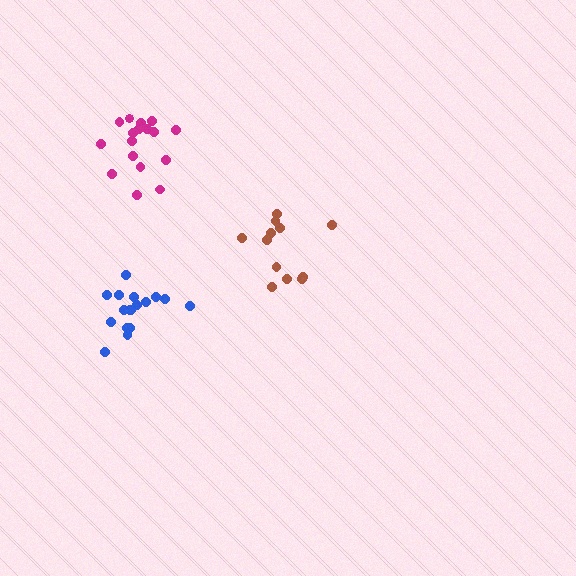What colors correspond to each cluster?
The clusters are colored: blue, brown, magenta.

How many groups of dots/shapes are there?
There are 3 groups.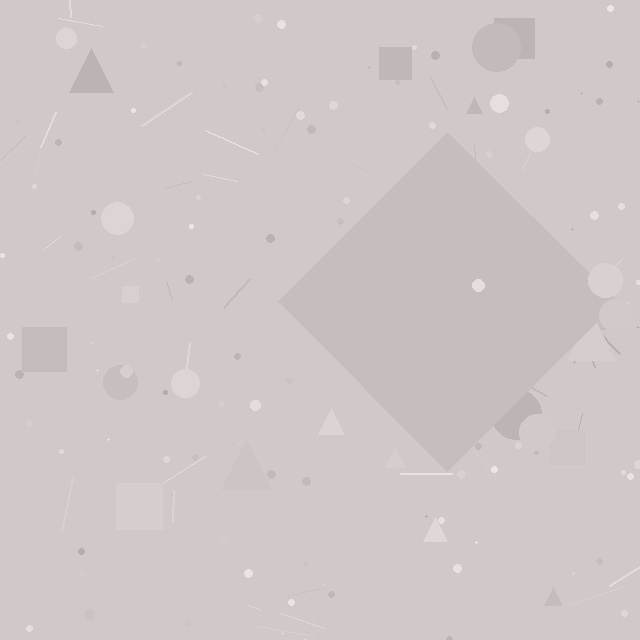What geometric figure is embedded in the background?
A diamond is embedded in the background.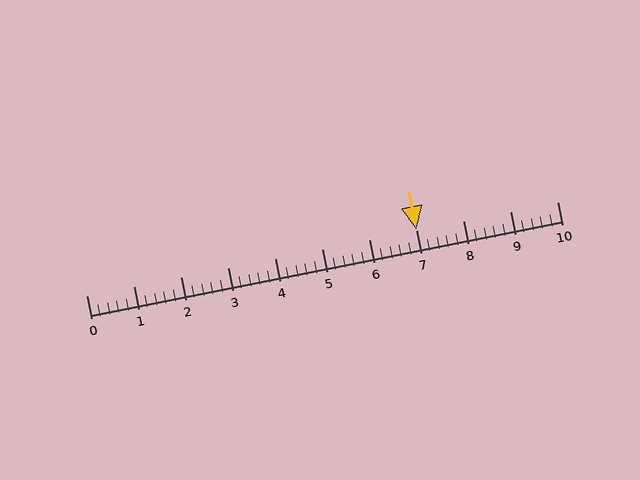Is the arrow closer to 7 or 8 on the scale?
The arrow is closer to 7.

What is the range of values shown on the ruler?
The ruler shows values from 0 to 10.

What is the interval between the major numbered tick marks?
The major tick marks are spaced 1 units apart.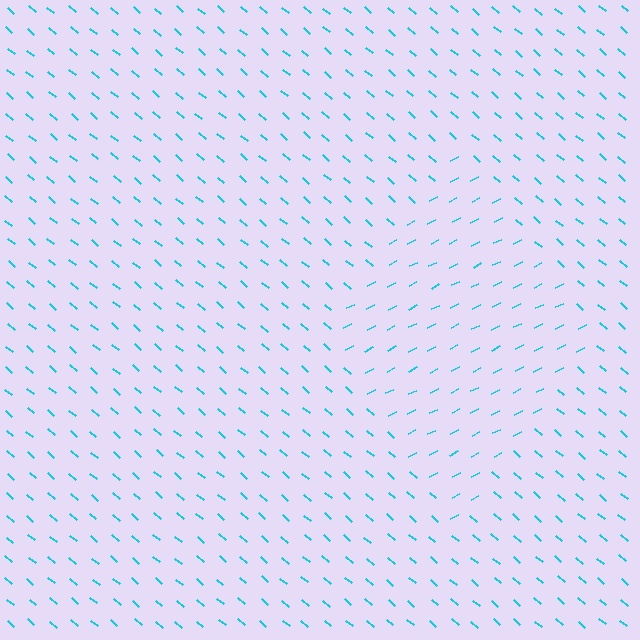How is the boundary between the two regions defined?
The boundary is defined purely by a change in line orientation (approximately 67 degrees difference). All lines are the same color and thickness.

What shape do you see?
I see a diamond.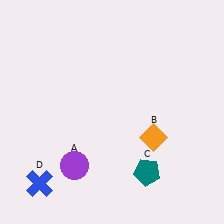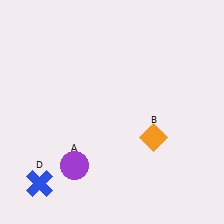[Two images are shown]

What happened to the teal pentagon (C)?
The teal pentagon (C) was removed in Image 2. It was in the bottom-right area of Image 1.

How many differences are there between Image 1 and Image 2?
There is 1 difference between the two images.